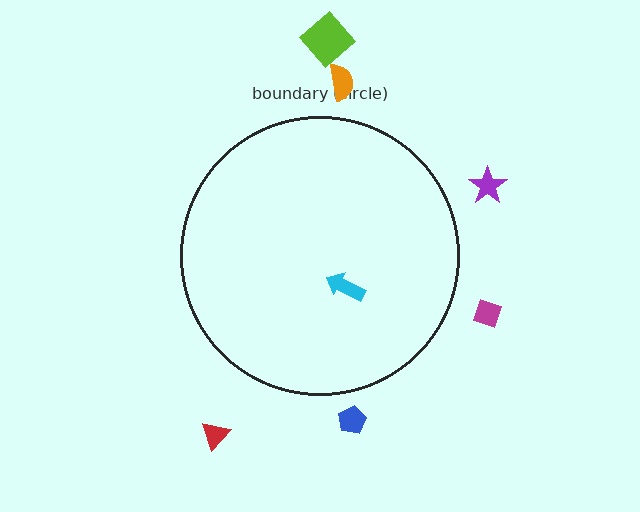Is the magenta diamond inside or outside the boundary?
Outside.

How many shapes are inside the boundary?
1 inside, 6 outside.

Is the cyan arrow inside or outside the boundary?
Inside.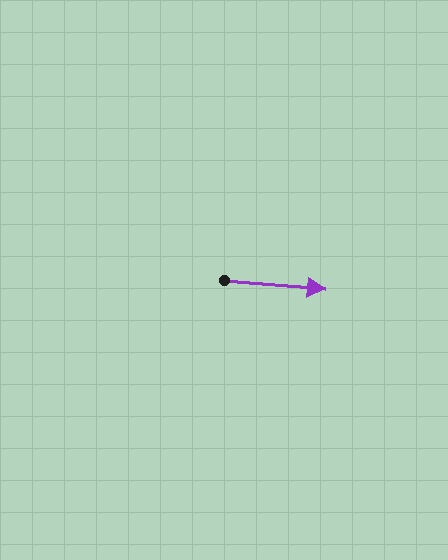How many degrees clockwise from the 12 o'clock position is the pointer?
Approximately 95 degrees.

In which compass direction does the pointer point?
East.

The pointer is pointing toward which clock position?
Roughly 3 o'clock.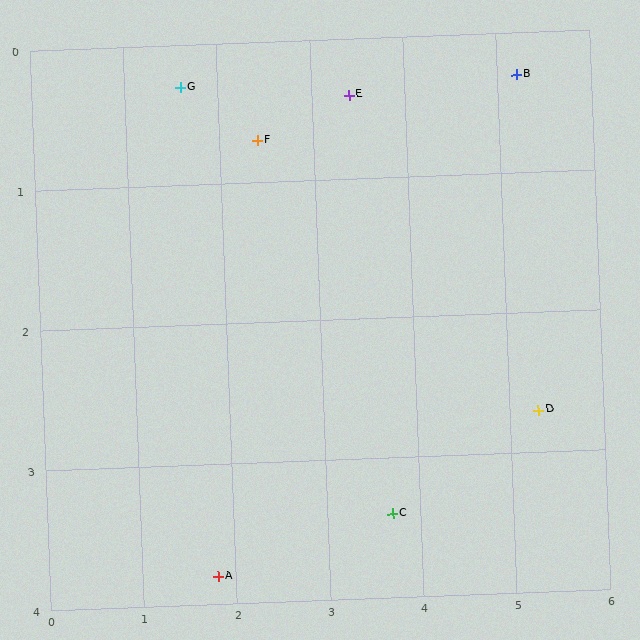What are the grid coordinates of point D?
Point D is at approximately (5.3, 2.7).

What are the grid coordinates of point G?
Point G is at approximately (1.6, 0.3).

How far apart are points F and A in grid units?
Points F and A are about 3.2 grid units apart.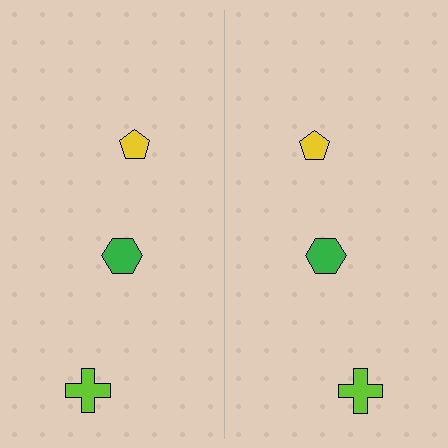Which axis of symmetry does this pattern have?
The pattern has a vertical axis of symmetry running through the center of the image.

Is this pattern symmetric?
Yes, this pattern has bilateral (reflection) symmetry.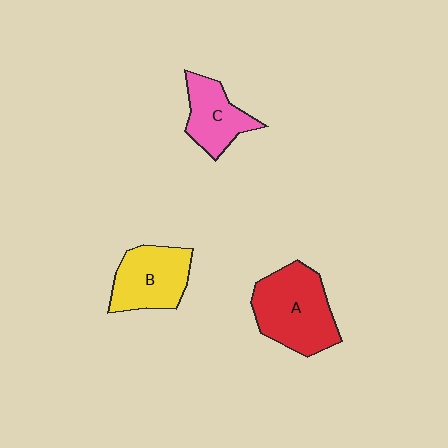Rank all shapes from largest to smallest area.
From largest to smallest: A (red), B (yellow), C (pink).